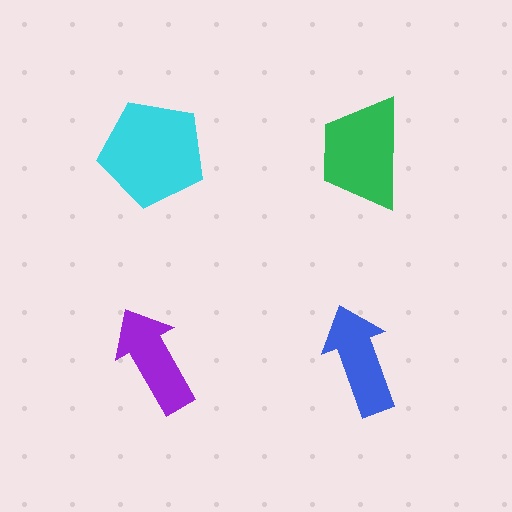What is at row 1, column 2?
A green trapezoid.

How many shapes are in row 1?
2 shapes.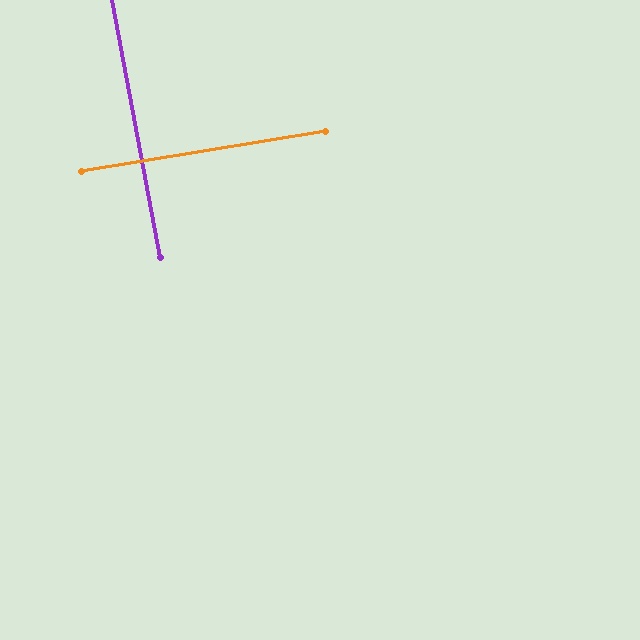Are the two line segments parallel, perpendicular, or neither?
Perpendicular — they meet at approximately 89°.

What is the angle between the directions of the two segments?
Approximately 89 degrees.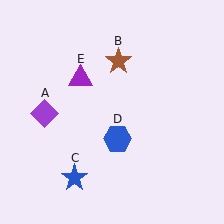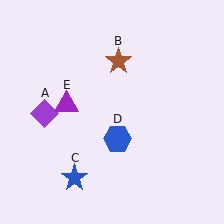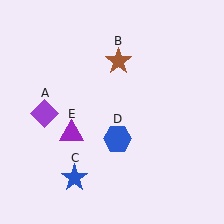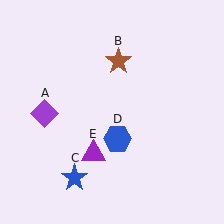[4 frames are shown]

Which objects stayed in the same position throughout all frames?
Purple diamond (object A) and brown star (object B) and blue star (object C) and blue hexagon (object D) remained stationary.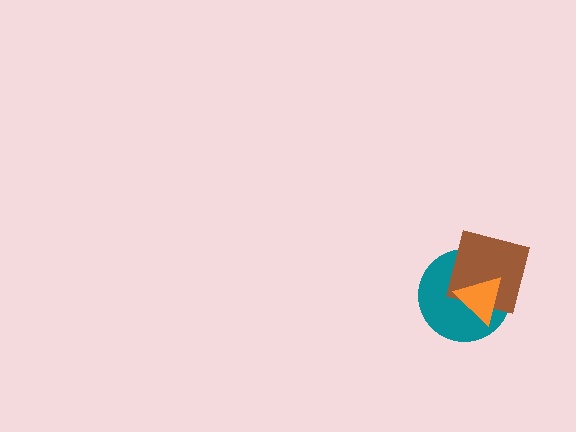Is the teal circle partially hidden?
Yes, it is partially covered by another shape.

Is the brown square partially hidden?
Yes, it is partially covered by another shape.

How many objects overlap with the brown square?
2 objects overlap with the brown square.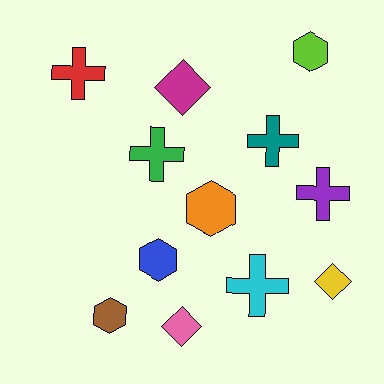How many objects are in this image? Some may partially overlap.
There are 12 objects.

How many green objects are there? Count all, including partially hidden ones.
There is 1 green object.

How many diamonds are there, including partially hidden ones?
There are 3 diamonds.